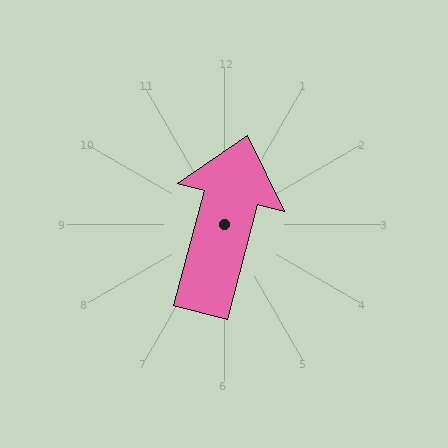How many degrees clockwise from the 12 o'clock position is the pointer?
Approximately 15 degrees.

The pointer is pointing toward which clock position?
Roughly 12 o'clock.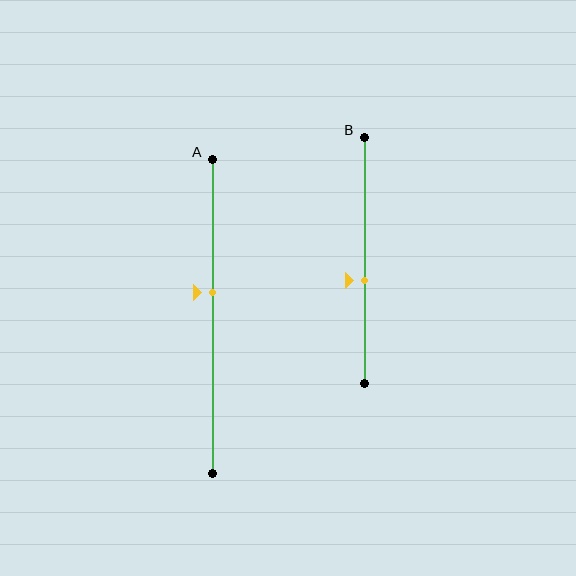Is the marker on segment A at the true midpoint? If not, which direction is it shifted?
No, the marker on segment A is shifted upward by about 8% of the segment length.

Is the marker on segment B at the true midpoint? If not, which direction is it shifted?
No, the marker on segment B is shifted downward by about 8% of the segment length.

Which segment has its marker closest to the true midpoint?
Segment A has its marker closest to the true midpoint.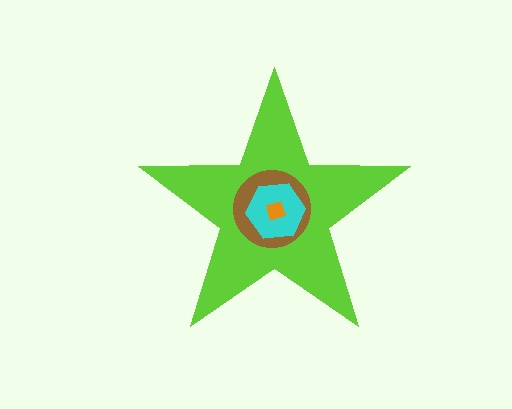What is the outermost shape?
The lime star.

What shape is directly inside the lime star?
The brown circle.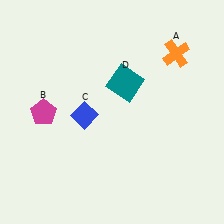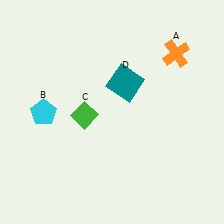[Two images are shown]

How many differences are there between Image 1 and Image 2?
There are 2 differences between the two images.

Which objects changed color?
B changed from magenta to cyan. C changed from blue to green.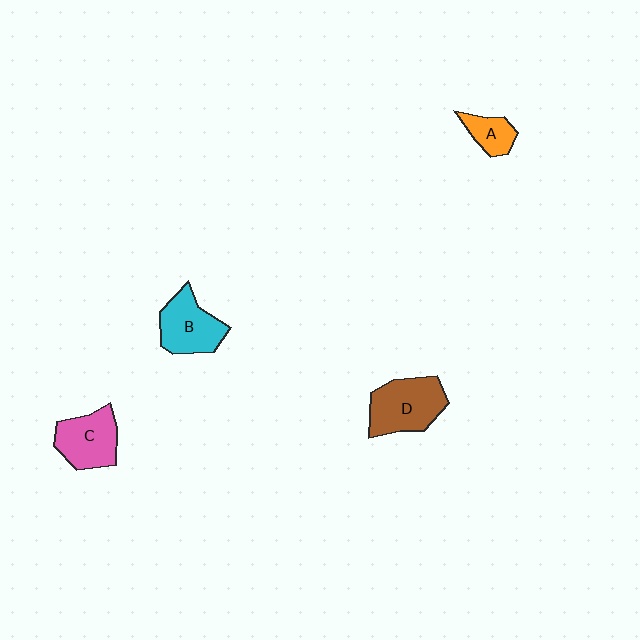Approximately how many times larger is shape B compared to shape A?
Approximately 1.9 times.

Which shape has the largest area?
Shape D (brown).